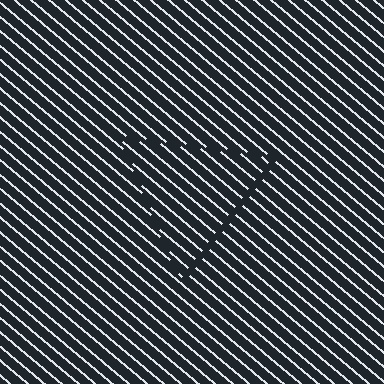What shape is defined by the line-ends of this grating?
An illusory triangle. The interior of the shape contains the same grating, shifted by half a period — the contour is defined by the phase discontinuity where line-ends from the inner and outer gratings abut.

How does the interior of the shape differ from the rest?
The interior of the shape contains the same grating, shifted by half a period — the contour is defined by the phase discontinuity where line-ends from the inner and outer gratings abut.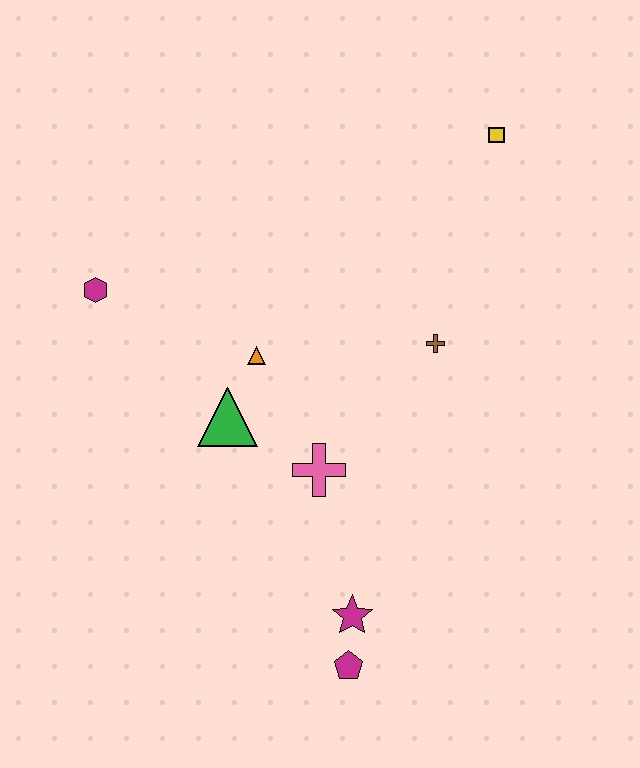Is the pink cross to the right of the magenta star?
No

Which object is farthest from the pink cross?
The yellow square is farthest from the pink cross.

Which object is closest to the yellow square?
The brown cross is closest to the yellow square.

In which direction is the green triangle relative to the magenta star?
The green triangle is above the magenta star.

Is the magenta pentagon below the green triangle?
Yes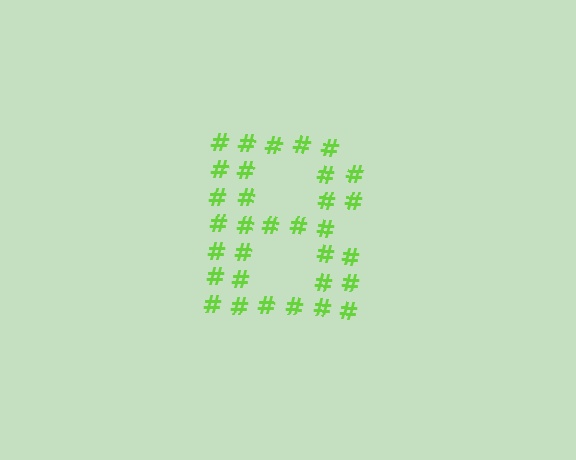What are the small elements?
The small elements are hash symbols.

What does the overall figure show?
The overall figure shows the letter B.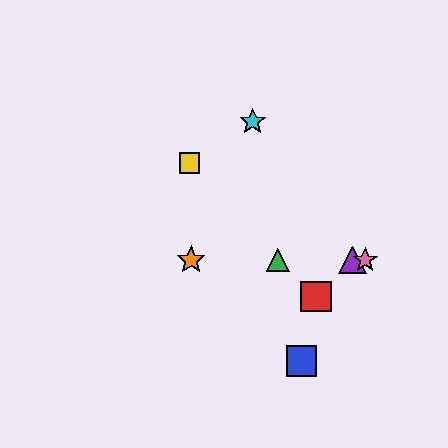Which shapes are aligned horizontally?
The green triangle, the purple triangle, the orange star, the pink star are aligned horizontally.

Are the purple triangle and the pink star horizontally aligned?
Yes, both are at y≈260.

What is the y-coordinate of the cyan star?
The cyan star is at y≈122.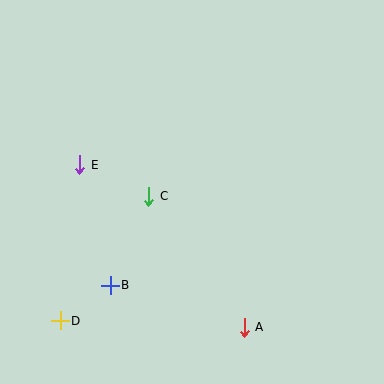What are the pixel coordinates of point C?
Point C is at (149, 196).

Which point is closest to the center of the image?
Point C at (149, 196) is closest to the center.